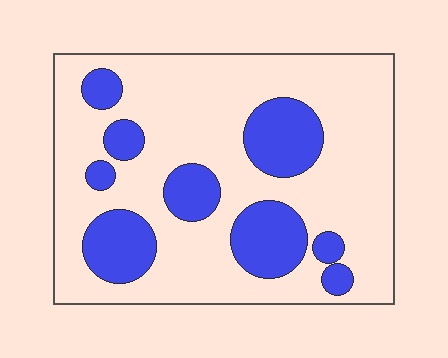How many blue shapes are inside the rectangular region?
9.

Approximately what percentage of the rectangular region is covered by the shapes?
Approximately 25%.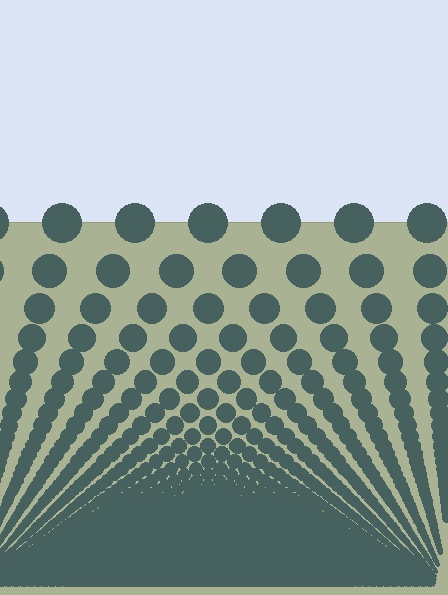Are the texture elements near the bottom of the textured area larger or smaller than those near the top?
Smaller. The gradient is inverted — elements near the bottom are smaller and denser.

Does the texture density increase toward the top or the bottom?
Density increases toward the bottom.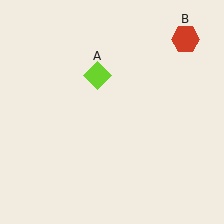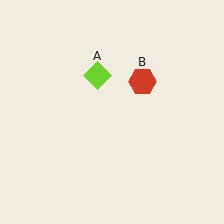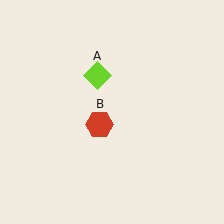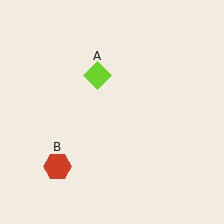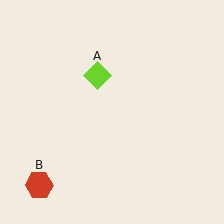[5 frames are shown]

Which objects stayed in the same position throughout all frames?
Lime diamond (object A) remained stationary.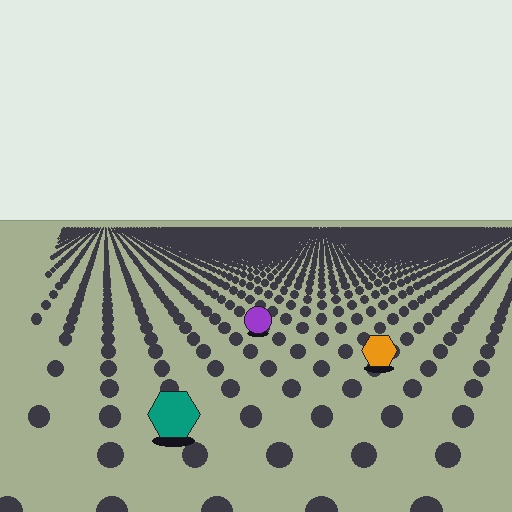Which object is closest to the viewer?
The teal hexagon is closest. The texture marks near it are larger and more spread out.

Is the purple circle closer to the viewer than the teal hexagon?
No. The teal hexagon is closer — you can tell from the texture gradient: the ground texture is coarser near it.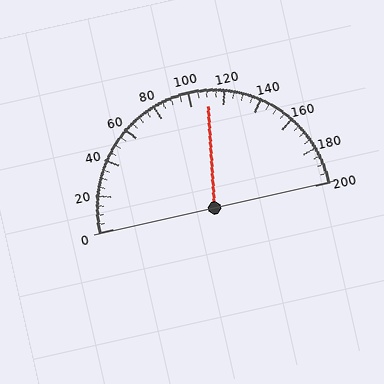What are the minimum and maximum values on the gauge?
The gauge ranges from 0 to 200.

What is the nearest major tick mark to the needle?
The nearest major tick mark is 120.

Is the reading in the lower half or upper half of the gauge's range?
The reading is in the upper half of the range (0 to 200).